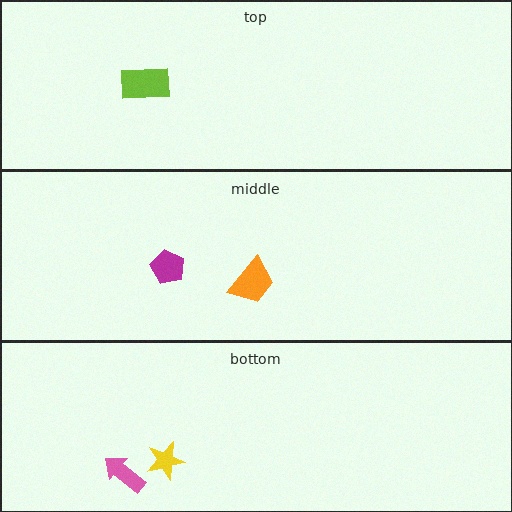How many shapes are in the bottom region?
2.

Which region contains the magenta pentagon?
The middle region.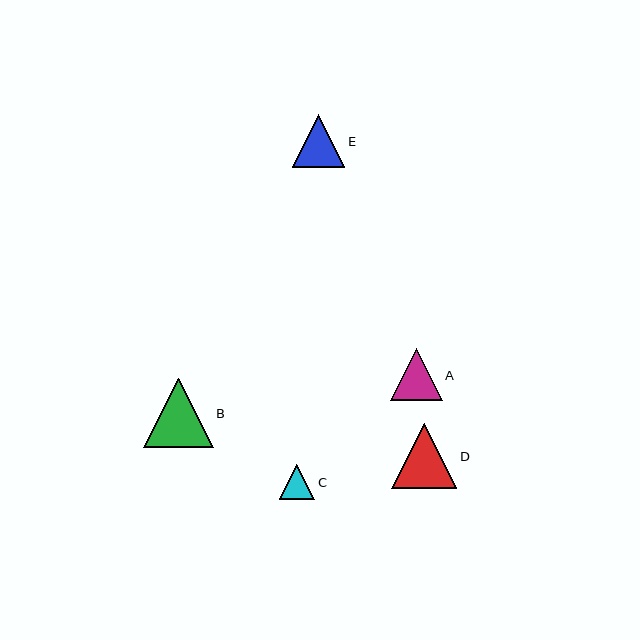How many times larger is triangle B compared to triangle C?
Triangle B is approximately 2.0 times the size of triangle C.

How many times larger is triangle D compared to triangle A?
Triangle D is approximately 1.2 times the size of triangle A.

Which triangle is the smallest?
Triangle C is the smallest with a size of approximately 35 pixels.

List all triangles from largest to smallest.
From largest to smallest: B, D, E, A, C.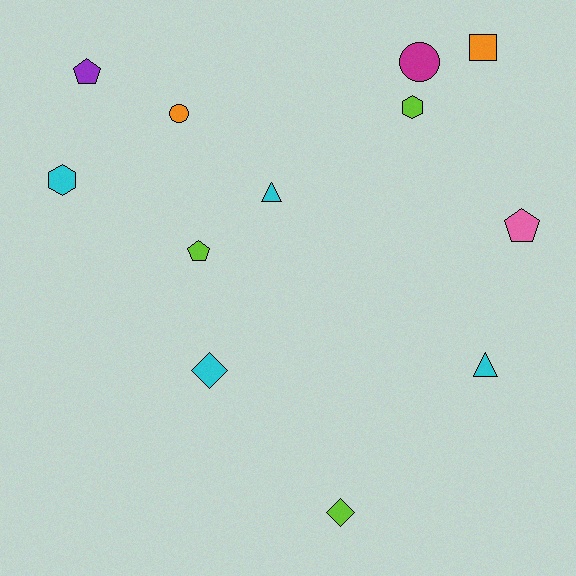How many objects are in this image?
There are 12 objects.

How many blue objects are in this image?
There are no blue objects.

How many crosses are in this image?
There are no crosses.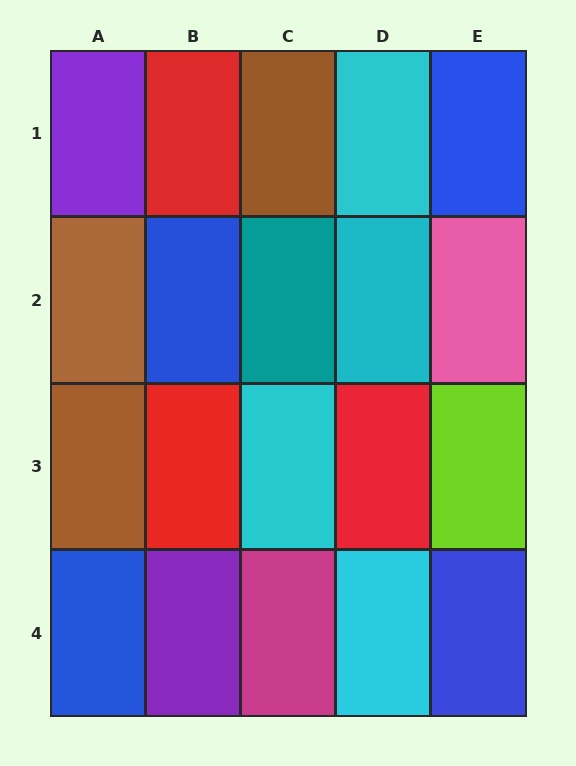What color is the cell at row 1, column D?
Cyan.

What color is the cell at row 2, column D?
Cyan.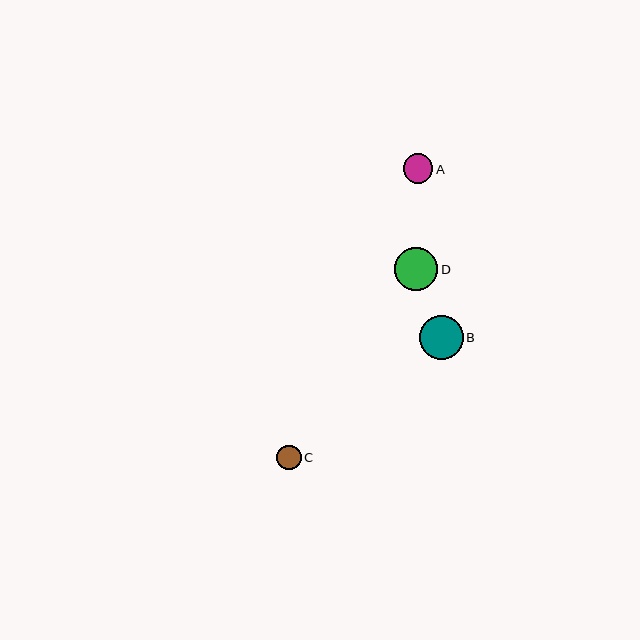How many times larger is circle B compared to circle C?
Circle B is approximately 1.8 times the size of circle C.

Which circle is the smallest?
Circle C is the smallest with a size of approximately 24 pixels.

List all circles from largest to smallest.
From largest to smallest: B, D, A, C.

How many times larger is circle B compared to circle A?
Circle B is approximately 1.5 times the size of circle A.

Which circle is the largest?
Circle B is the largest with a size of approximately 44 pixels.